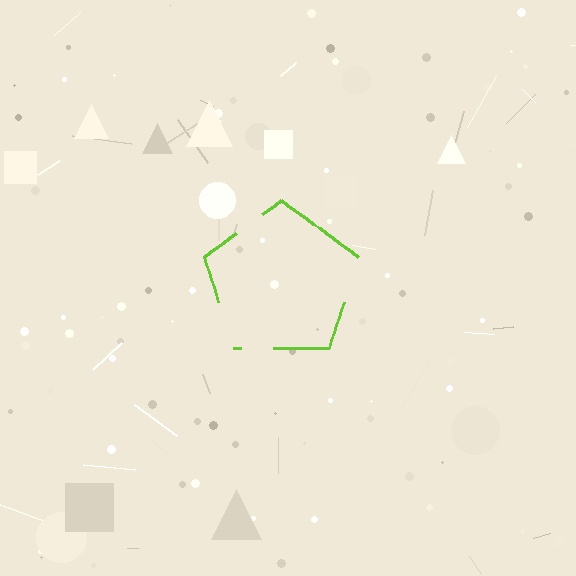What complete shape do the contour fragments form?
The contour fragments form a pentagon.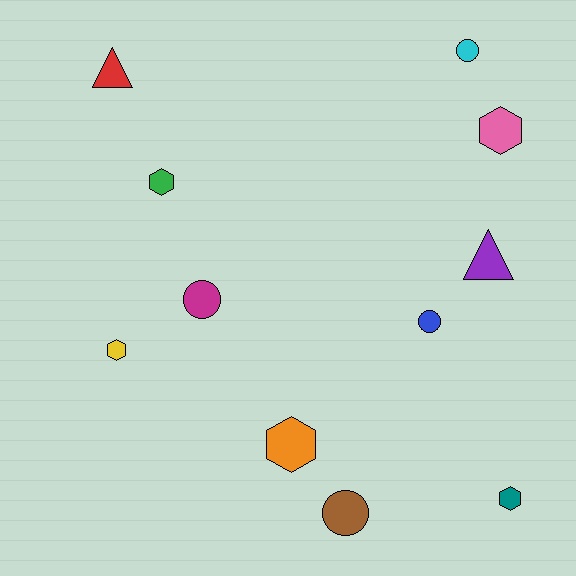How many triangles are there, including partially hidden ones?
There are 2 triangles.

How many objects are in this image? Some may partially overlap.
There are 11 objects.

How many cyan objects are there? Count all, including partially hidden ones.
There is 1 cyan object.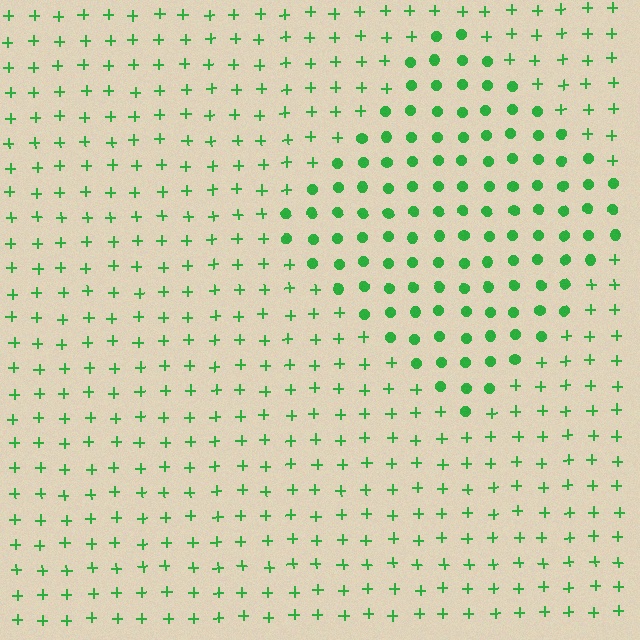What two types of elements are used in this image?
The image uses circles inside the diamond region and plus signs outside it.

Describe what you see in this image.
The image is filled with small green elements arranged in a uniform grid. A diamond-shaped region contains circles, while the surrounding area contains plus signs. The boundary is defined purely by the change in element shape.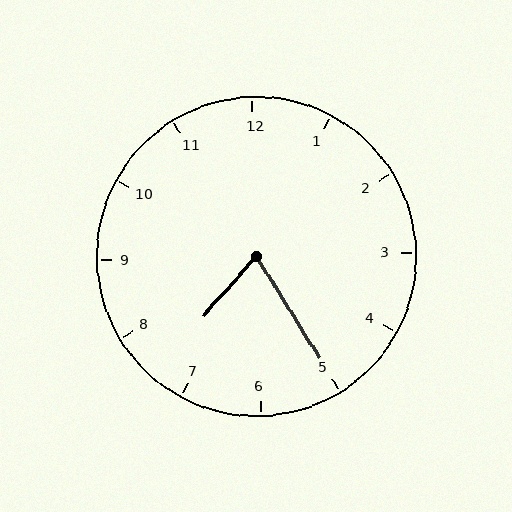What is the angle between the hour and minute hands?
Approximately 72 degrees.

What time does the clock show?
7:25.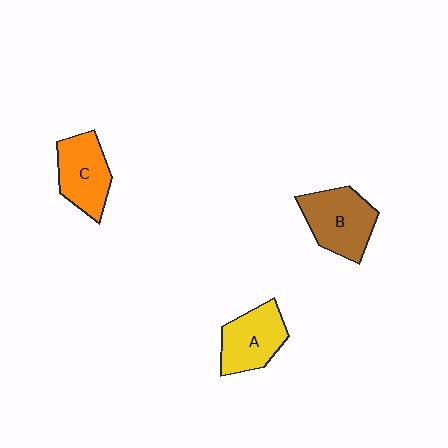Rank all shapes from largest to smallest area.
From largest to smallest: B (brown), A (yellow), C (orange).